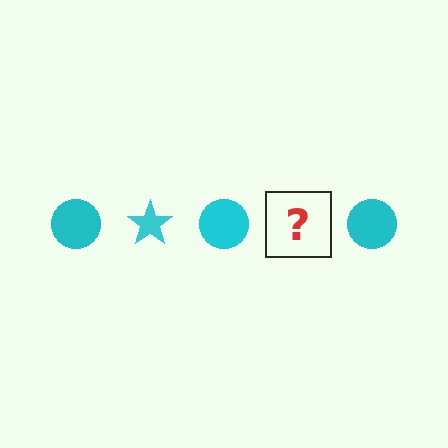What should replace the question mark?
The question mark should be replaced with a cyan star.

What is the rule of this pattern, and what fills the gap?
The rule is that the pattern cycles through circle, star shapes in cyan. The gap should be filled with a cyan star.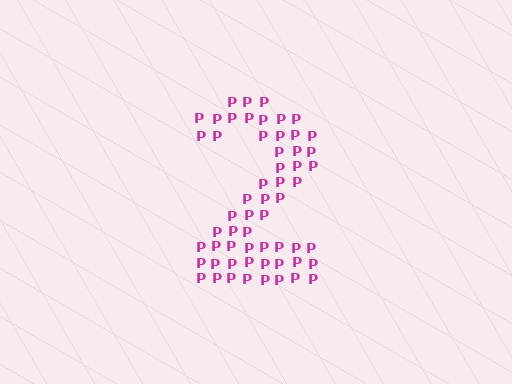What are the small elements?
The small elements are letter P's.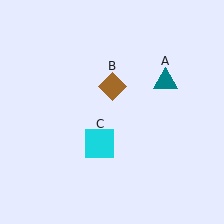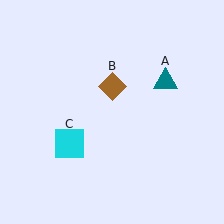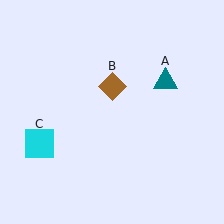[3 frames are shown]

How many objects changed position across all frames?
1 object changed position: cyan square (object C).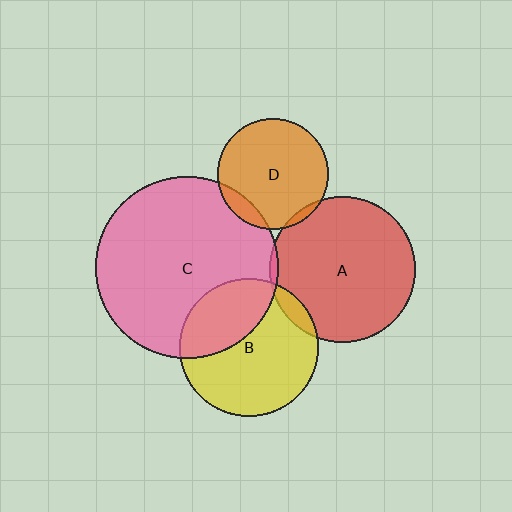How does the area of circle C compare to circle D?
Approximately 2.7 times.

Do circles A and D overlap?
Yes.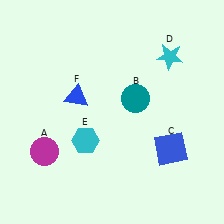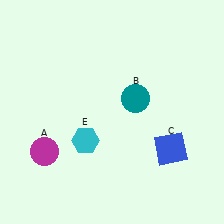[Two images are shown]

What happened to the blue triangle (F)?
The blue triangle (F) was removed in Image 2. It was in the top-left area of Image 1.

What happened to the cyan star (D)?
The cyan star (D) was removed in Image 2. It was in the top-right area of Image 1.